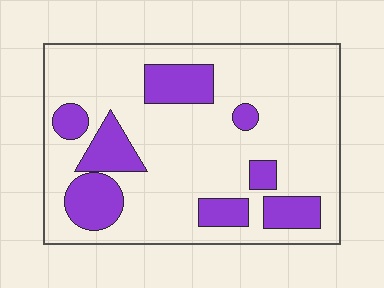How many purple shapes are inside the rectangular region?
8.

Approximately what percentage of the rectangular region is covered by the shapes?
Approximately 25%.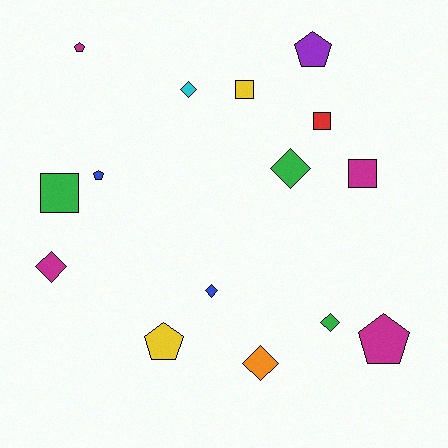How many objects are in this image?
There are 15 objects.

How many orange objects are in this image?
There is 1 orange object.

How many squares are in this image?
There are 4 squares.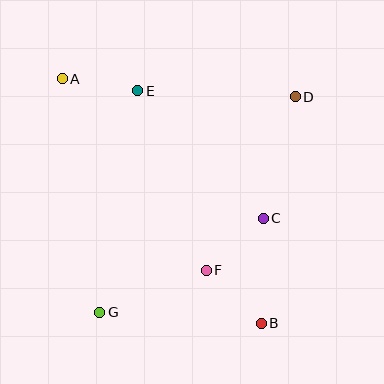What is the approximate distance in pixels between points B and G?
The distance between B and G is approximately 162 pixels.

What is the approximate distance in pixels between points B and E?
The distance between B and E is approximately 263 pixels.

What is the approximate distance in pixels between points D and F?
The distance between D and F is approximately 195 pixels.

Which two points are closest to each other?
Points A and E are closest to each other.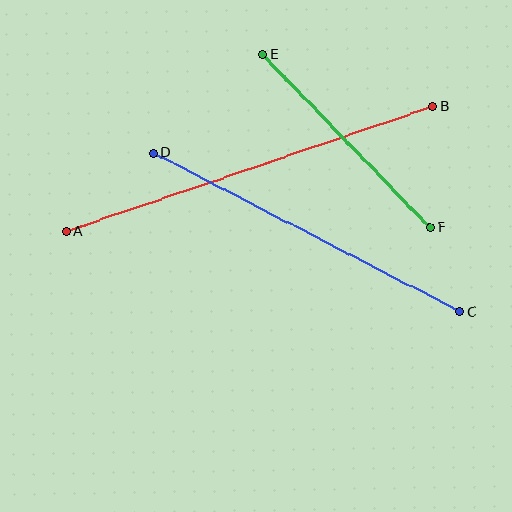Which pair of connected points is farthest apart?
Points A and B are farthest apart.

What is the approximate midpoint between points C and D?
The midpoint is at approximately (307, 232) pixels.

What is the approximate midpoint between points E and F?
The midpoint is at approximately (346, 141) pixels.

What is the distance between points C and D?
The distance is approximately 345 pixels.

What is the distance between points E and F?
The distance is approximately 241 pixels.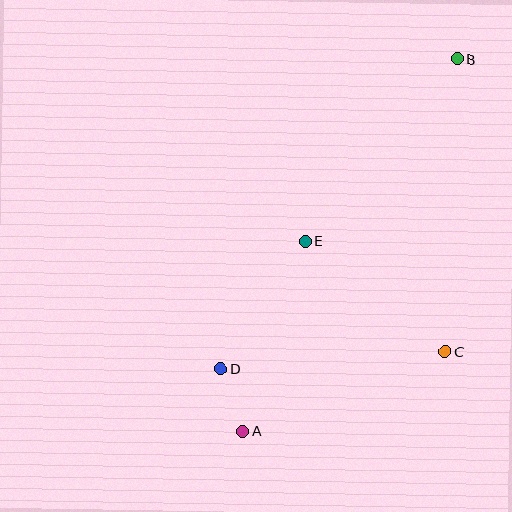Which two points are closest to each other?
Points A and D are closest to each other.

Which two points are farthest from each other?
Points A and B are farthest from each other.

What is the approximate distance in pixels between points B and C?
The distance between B and C is approximately 293 pixels.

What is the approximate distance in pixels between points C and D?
The distance between C and D is approximately 225 pixels.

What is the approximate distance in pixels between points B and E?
The distance between B and E is approximately 237 pixels.